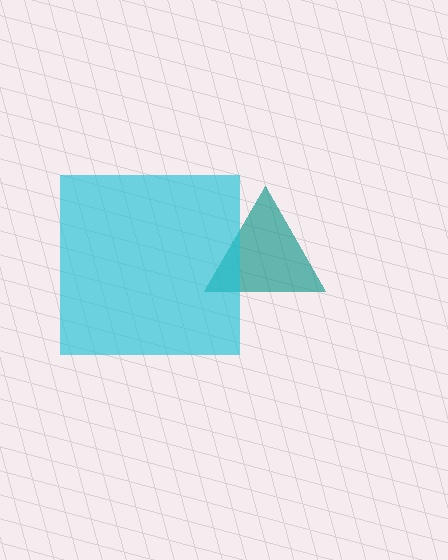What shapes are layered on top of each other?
The layered shapes are: a teal triangle, a cyan square.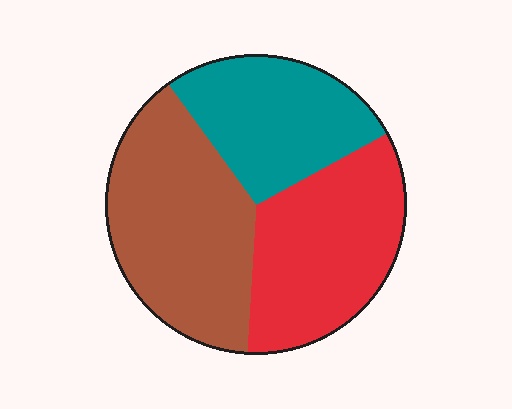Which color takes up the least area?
Teal, at roughly 25%.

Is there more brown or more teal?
Brown.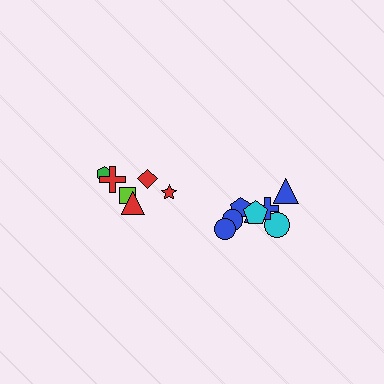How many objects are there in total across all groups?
There are 14 objects.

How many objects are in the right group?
There are 8 objects.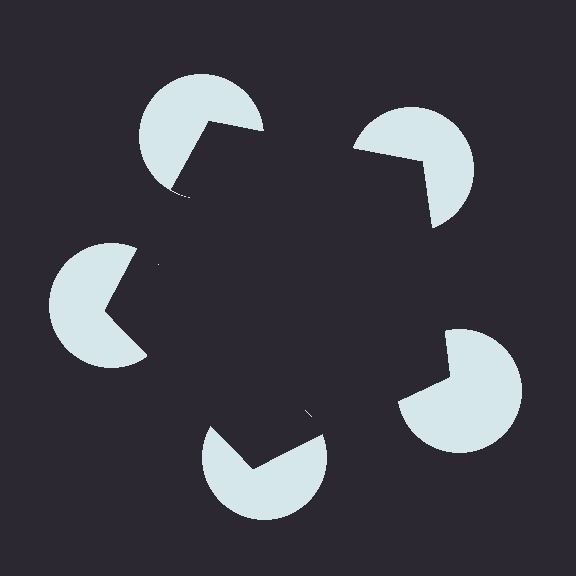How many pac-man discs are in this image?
There are 5 — one at each vertex of the illusory pentagon.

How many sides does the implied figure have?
5 sides.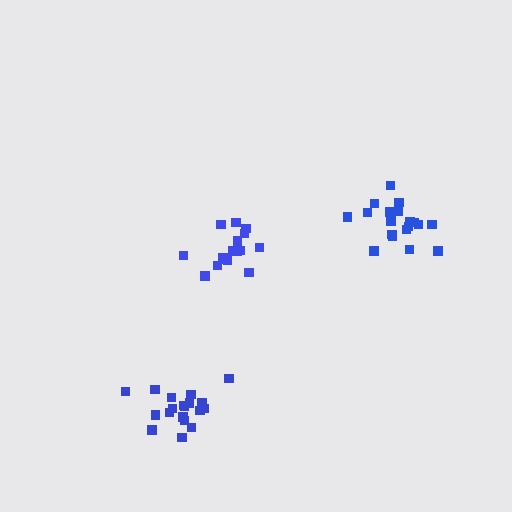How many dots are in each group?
Group 1: 16 dots, Group 2: 19 dots, Group 3: 20 dots (55 total).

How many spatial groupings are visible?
There are 3 spatial groupings.